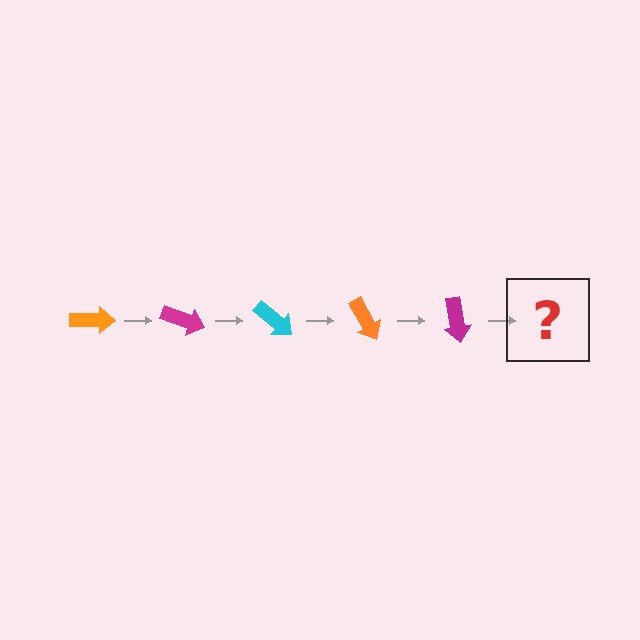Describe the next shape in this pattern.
It should be a cyan arrow, rotated 100 degrees from the start.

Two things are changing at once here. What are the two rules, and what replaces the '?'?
The two rules are that it rotates 20 degrees each step and the color cycles through orange, magenta, and cyan. The '?' should be a cyan arrow, rotated 100 degrees from the start.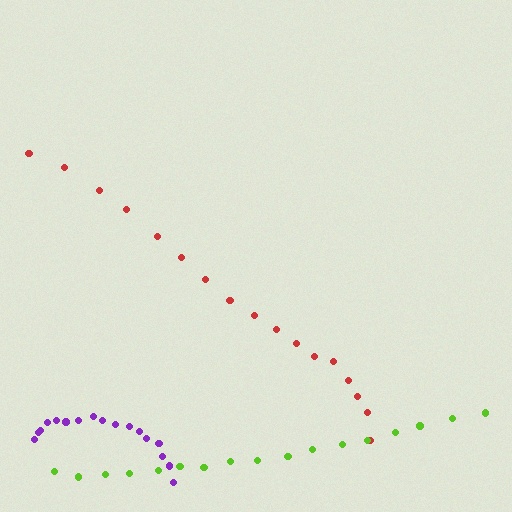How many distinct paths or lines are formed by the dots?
There are 3 distinct paths.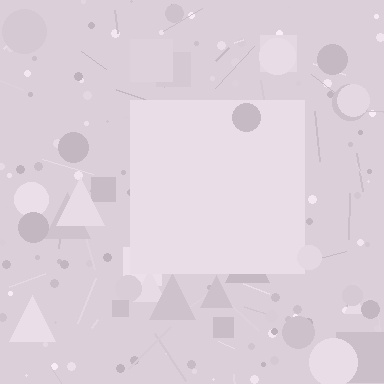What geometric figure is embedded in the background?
A square is embedded in the background.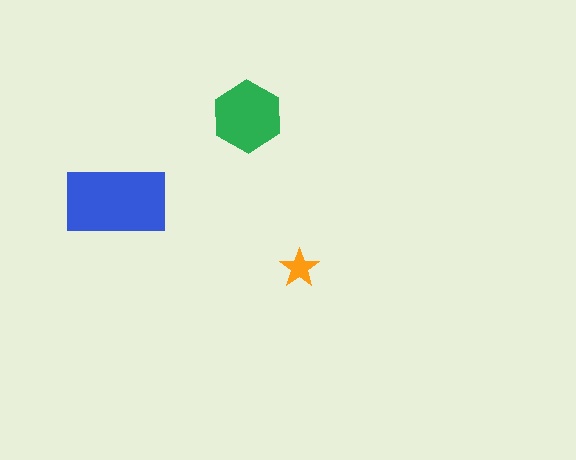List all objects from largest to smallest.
The blue rectangle, the green hexagon, the orange star.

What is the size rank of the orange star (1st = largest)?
3rd.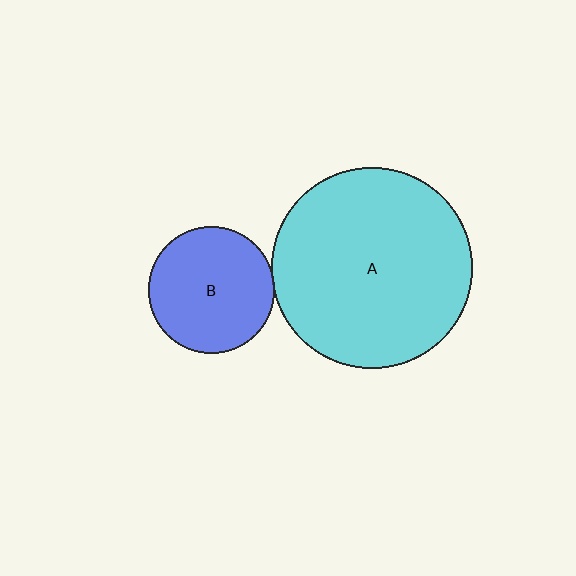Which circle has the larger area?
Circle A (cyan).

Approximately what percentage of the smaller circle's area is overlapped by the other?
Approximately 5%.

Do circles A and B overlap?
Yes.